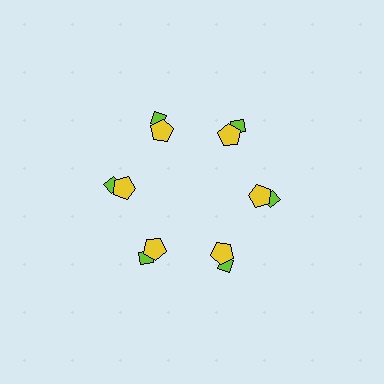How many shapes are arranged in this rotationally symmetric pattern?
There are 12 shapes, arranged in 6 groups of 2.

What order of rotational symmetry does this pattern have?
This pattern has 6-fold rotational symmetry.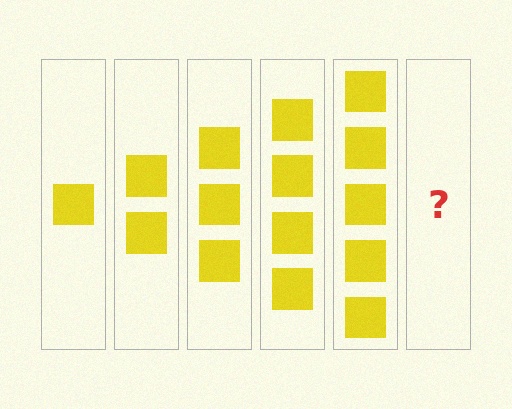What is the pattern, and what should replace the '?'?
The pattern is that each step adds one more square. The '?' should be 6 squares.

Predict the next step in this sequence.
The next step is 6 squares.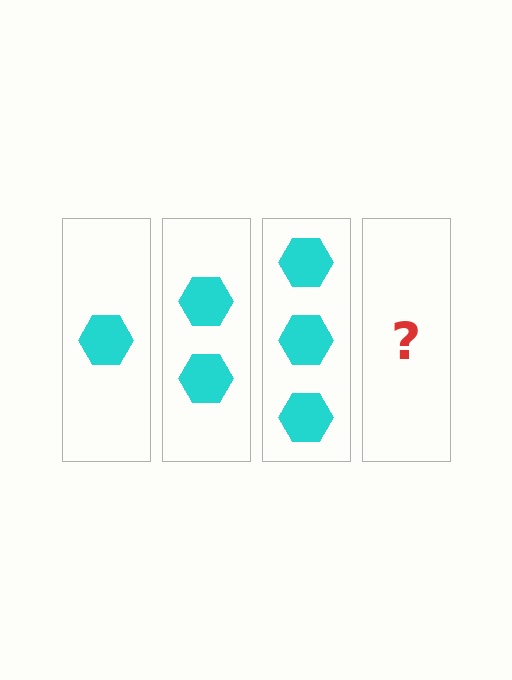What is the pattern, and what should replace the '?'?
The pattern is that each step adds one more hexagon. The '?' should be 4 hexagons.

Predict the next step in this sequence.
The next step is 4 hexagons.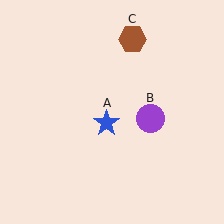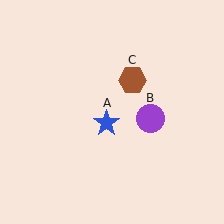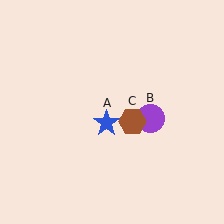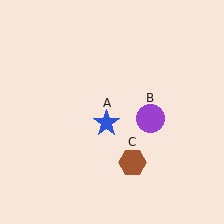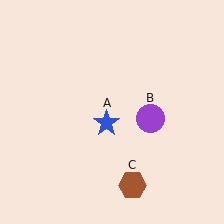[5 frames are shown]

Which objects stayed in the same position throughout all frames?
Blue star (object A) and purple circle (object B) remained stationary.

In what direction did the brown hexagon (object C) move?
The brown hexagon (object C) moved down.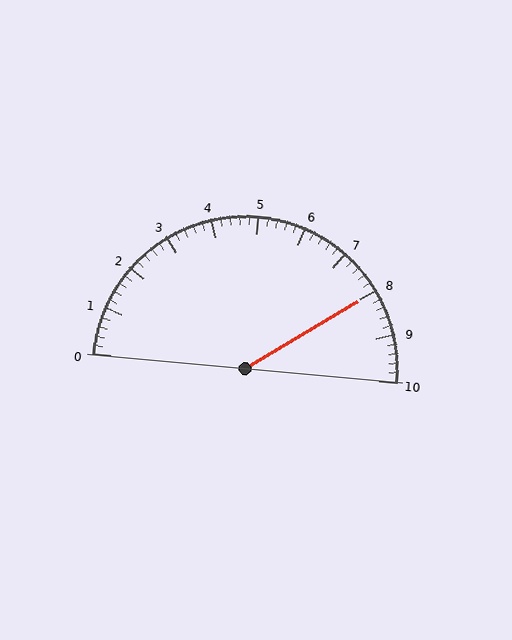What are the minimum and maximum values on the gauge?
The gauge ranges from 0 to 10.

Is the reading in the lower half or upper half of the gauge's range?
The reading is in the upper half of the range (0 to 10).